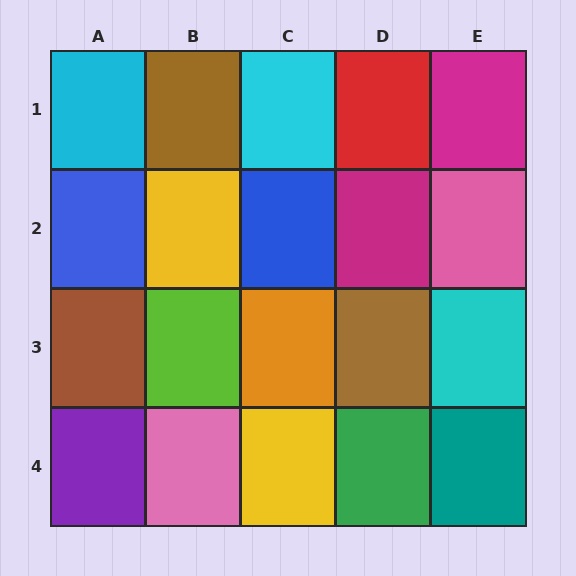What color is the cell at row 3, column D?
Brown.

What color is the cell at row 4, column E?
Teal.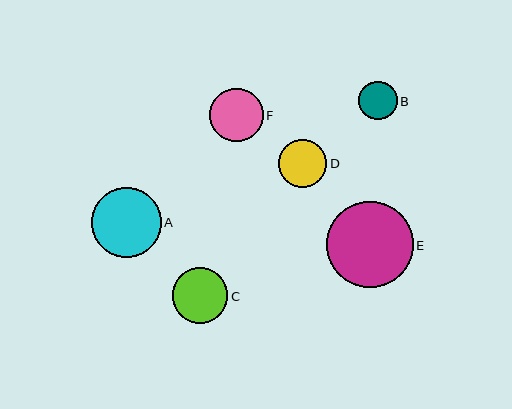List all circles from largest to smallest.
From largest to smallest: E, A, C, F, D, B.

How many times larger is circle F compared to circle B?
Circle F is approximately 1.4 times the size of circle B.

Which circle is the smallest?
Circle B is the smallest with a size of approximately 38 pixels.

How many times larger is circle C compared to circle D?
Circle C is approximately 1.2 times the size of circle D.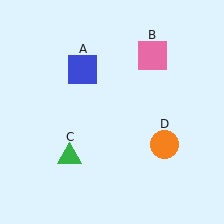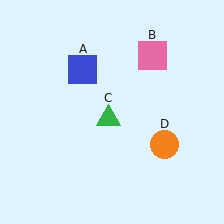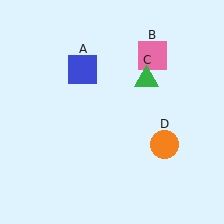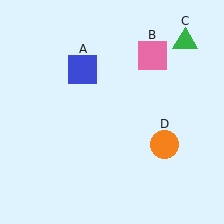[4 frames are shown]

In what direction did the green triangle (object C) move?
The green triangle (object C) moved up and to the right.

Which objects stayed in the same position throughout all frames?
Blue square (object A) and pink square (object B) and orange circle (object D) remained stationary.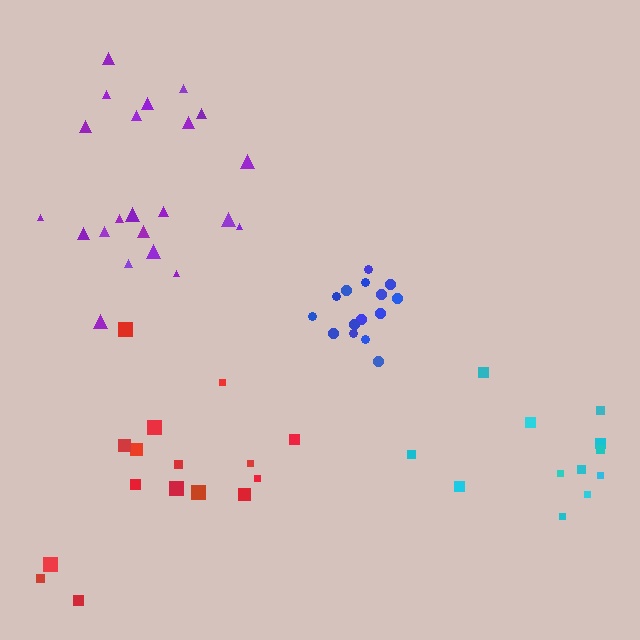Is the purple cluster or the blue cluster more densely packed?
Blue.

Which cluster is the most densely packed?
Blue.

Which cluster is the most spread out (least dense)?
Cyan.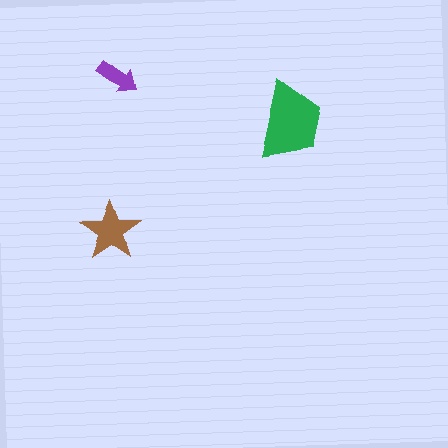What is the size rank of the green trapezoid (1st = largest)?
1st.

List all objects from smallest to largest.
The purple arrow, the brown star, the green trapezoid.